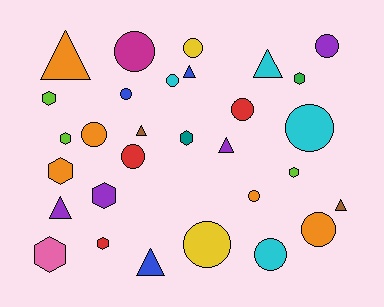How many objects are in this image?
There are 30 objects.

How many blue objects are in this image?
There are 3 blue objects.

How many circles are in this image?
There are 13 circles.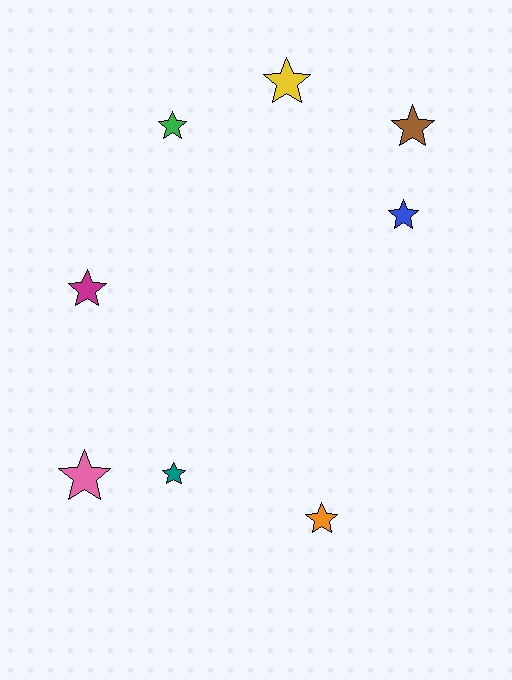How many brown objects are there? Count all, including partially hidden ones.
There is 1 brown object.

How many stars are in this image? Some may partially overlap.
There are 8 stars.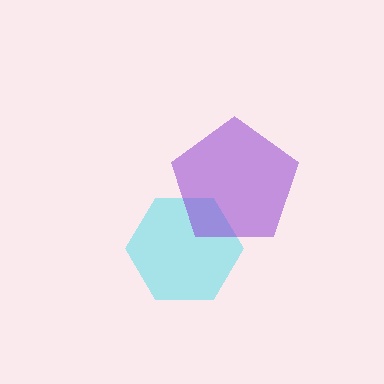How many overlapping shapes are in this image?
There are 2 overlapping shapes in the image.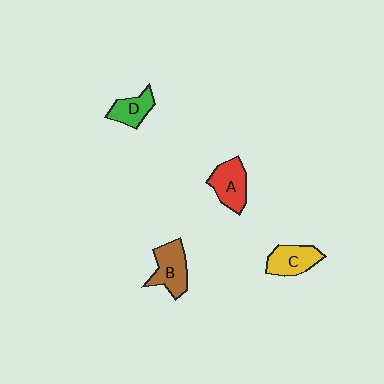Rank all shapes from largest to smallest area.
From largest to smallest: B (brown), A (red), C (yellow), D (green).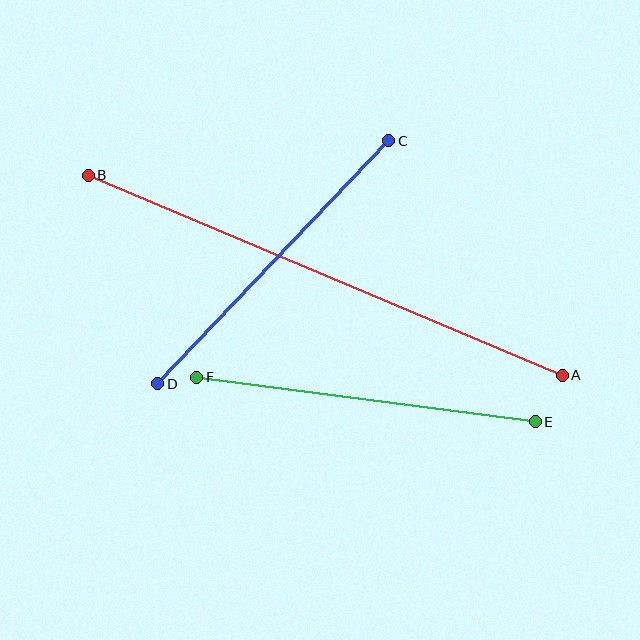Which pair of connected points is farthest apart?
Points A and B are farthest apart.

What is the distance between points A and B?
The distance is approximately 514 pixels.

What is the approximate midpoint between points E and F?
The midpoint is at approximately (366, 399) pixels.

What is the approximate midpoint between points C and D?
The midpoint is at approximately (273, 262) pixels.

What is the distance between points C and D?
The distance is approximately 335 pixels.